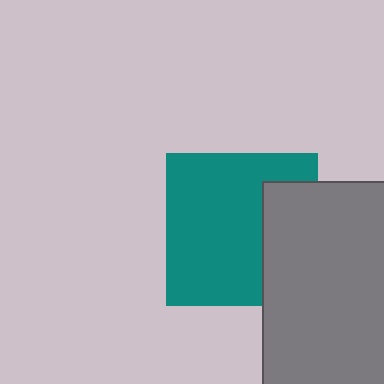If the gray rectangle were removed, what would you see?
You would see the complete teal square.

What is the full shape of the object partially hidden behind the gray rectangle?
The partially hidden object is a teal square.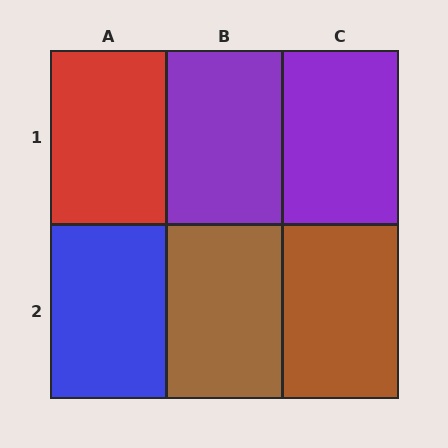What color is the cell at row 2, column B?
Brown.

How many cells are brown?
2 cells are brown.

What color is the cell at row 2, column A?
Blue.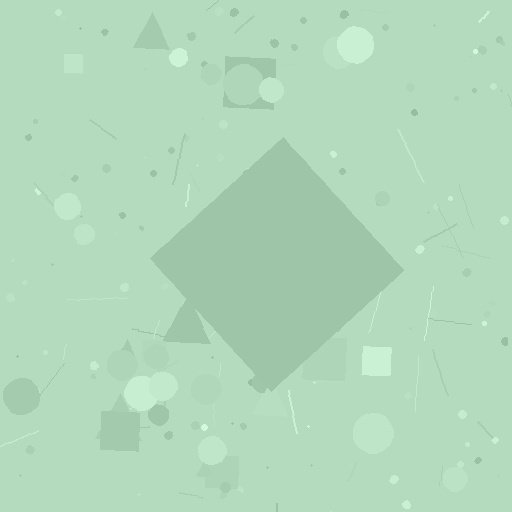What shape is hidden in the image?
A diamond is hidden in the image.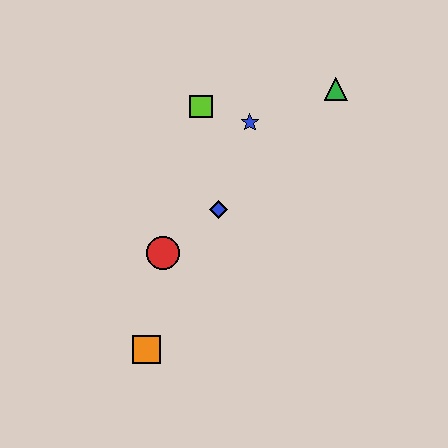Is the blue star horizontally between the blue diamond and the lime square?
No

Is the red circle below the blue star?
Yes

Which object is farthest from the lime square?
The orange square is farthest from the lime square.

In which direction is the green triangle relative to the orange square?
The green triangle is above the orange square.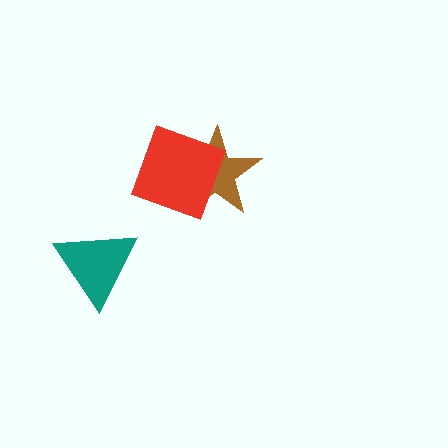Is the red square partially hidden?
No, no other shape covers it.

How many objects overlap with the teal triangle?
0 objects overlap with the teal triangle.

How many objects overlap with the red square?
1 object overlaps with the red square.